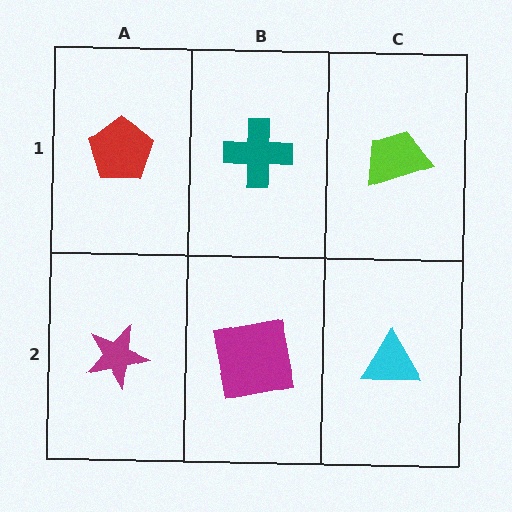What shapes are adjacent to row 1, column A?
A magenta star (row 2, column A), a teal cross (row 1, column B).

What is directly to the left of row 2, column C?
A magenta square.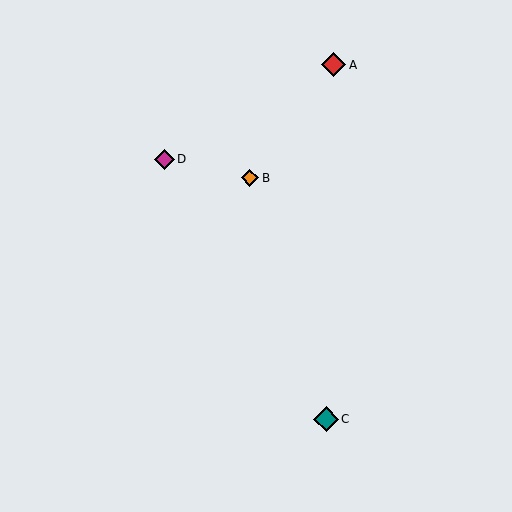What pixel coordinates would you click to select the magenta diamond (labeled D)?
Click at (164, 159) to select the magenta diamond D.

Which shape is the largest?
The teal diamond (labeled C) is the largest.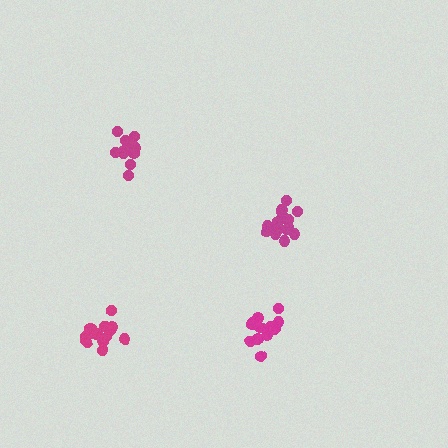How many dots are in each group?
Group 1: 18 dots, Group 2: 18 dots, Group 3: 13 dots, Group 4: 16 dots (65 total).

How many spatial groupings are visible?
There are 4 spatial groupings.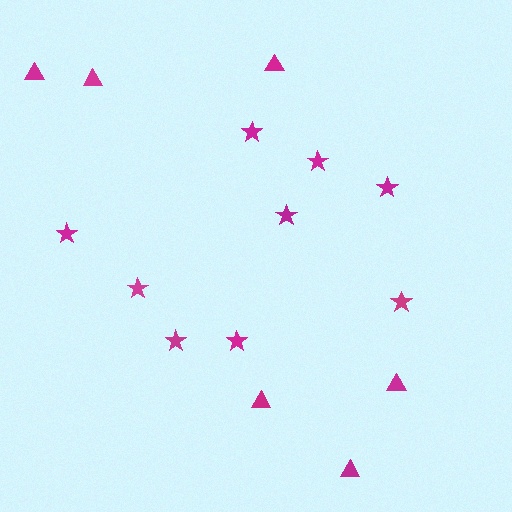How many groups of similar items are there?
There are 2 groups: one group of triangles (6) and one group of stars (9).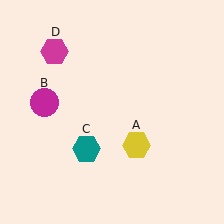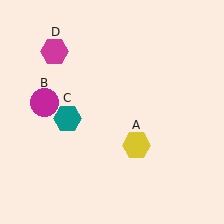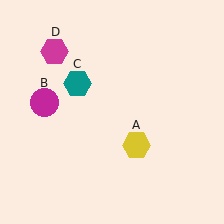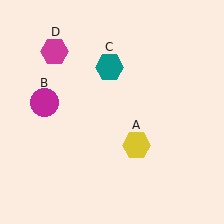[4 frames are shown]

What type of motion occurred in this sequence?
The teal hexagon (object C) rotated clockwise around the center of the scene.